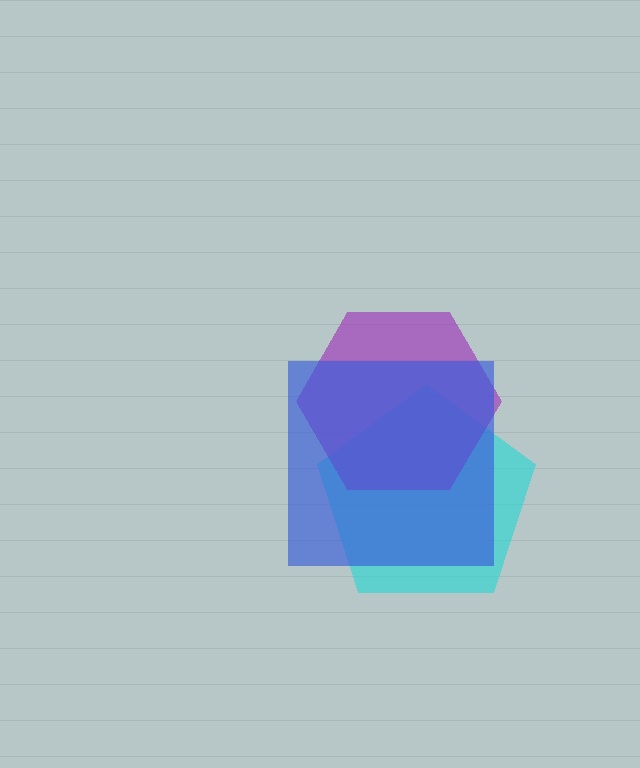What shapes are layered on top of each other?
The layered shapes are: a cyan pentagon, a purple hexagon, a blue square.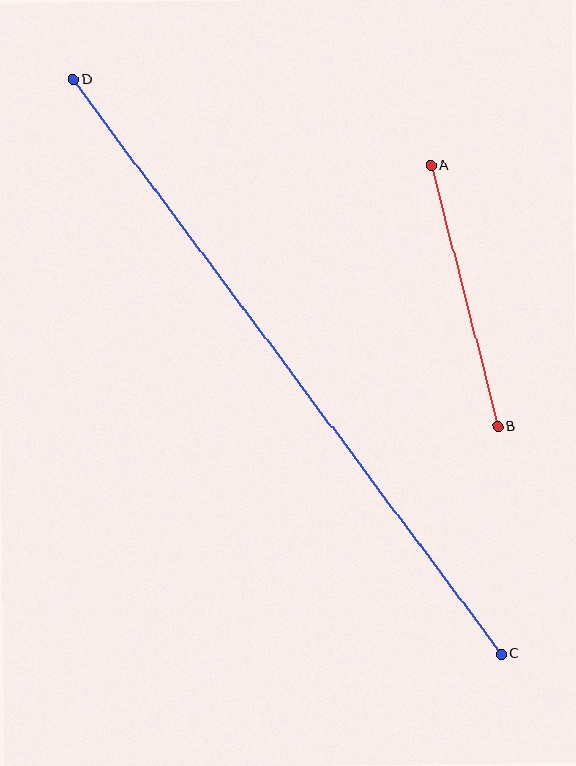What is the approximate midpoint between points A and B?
The midpoint is at approximately (464, 296) pixels.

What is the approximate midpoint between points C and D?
The midpoint is at approximately (287, 367) pixels.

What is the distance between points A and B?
The distance is approximately 269 pixels.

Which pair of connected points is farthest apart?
Points C and D are farthest apart.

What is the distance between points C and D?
The distance is approximately 716 pixels.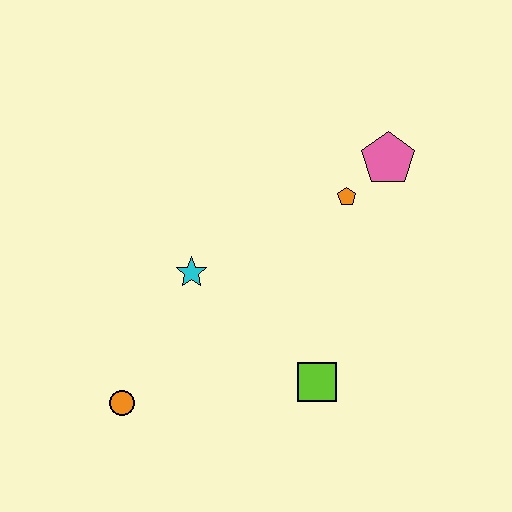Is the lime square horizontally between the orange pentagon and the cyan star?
Yes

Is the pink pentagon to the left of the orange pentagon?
No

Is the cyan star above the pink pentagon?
No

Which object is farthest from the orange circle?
The pink pentagon is farthest from the orange circle.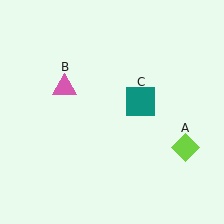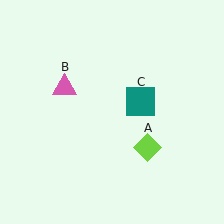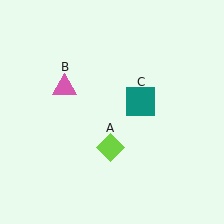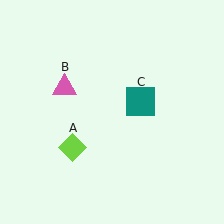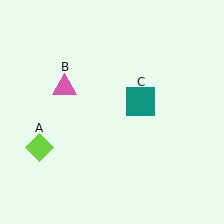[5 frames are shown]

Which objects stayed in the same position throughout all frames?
Pink triangle (object B) and teal square (object C) remained stationary.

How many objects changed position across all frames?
1 object changed position: lime diamond (object A).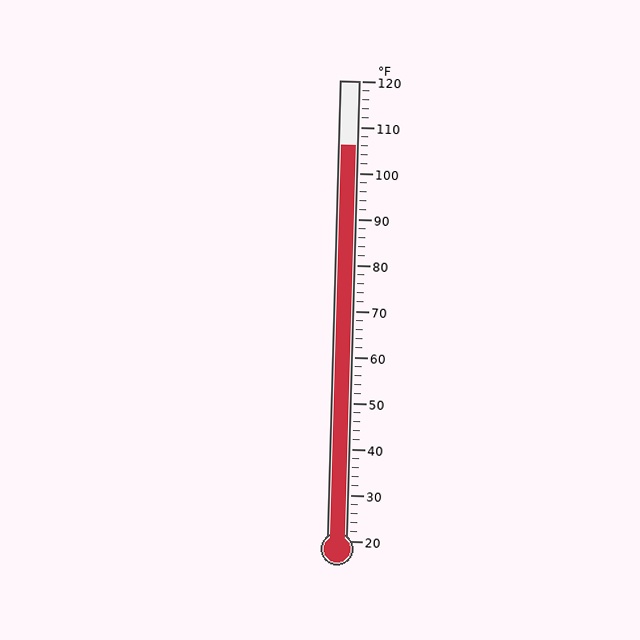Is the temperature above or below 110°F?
The temperature is below 110°F.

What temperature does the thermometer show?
The thermometer shows approximately 106°F.